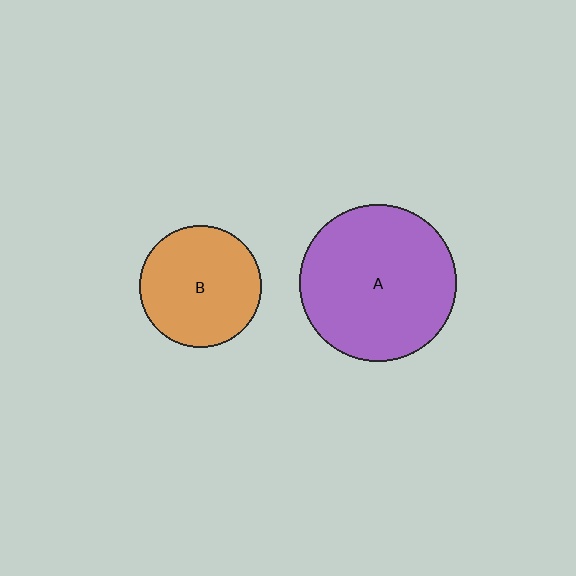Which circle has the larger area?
Circle A (purple).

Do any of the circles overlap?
No, none of the circles overlap.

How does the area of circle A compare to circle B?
Approximately 1.7 times.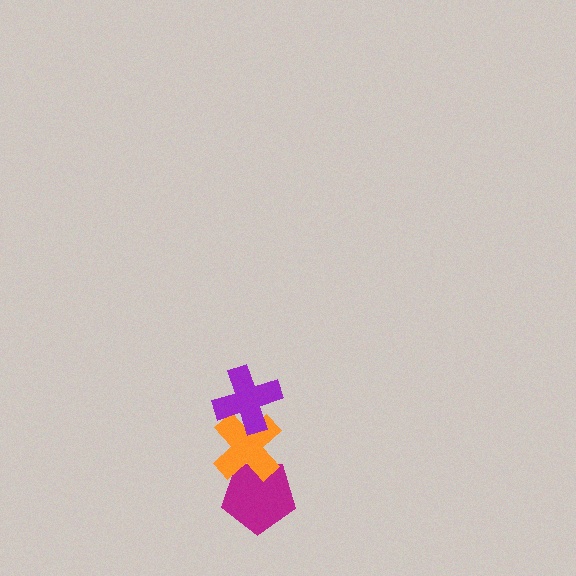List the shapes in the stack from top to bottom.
From top to bottom: the purple cross, the orange cross, the magenta pentagon.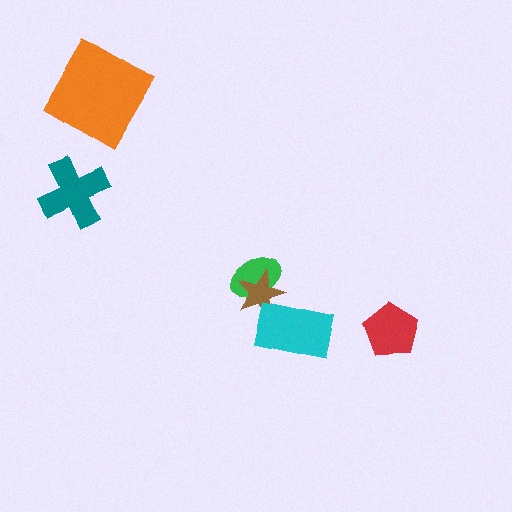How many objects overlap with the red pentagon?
0 objects overlap with the red pentagon.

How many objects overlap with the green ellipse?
1 object overlaps with the green ellipse.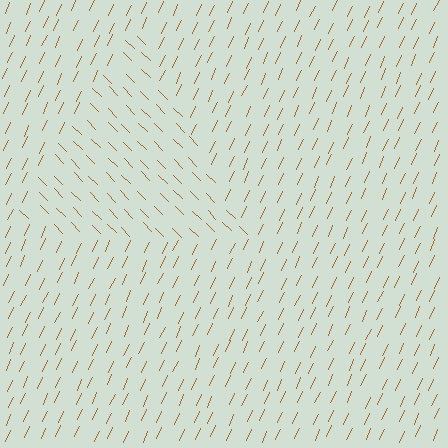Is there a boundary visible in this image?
Yes, there is a texture boundary formed by a change in line orientation.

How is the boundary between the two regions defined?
The boundary is defined purely by a change in line orientation (approximately 69 degrees difference). All lines are the same color and thickness.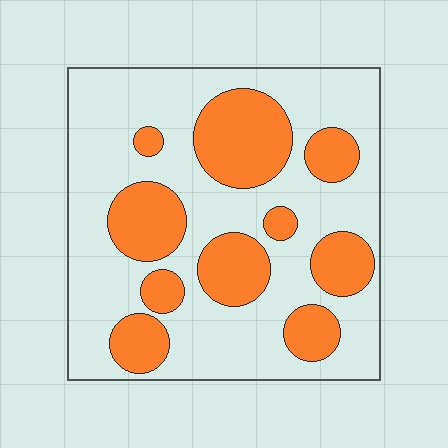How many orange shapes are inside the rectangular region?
10.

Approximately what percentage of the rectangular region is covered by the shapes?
Approximately 30%.